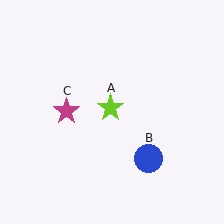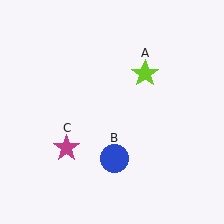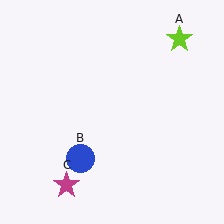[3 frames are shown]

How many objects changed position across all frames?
3 objects changed position: lime star (object A), blue circle (object B), magenta star (object C).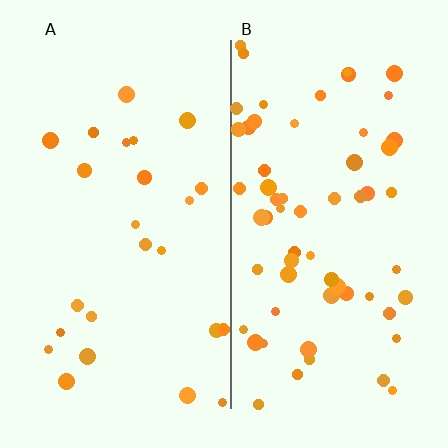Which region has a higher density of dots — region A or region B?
B (the right).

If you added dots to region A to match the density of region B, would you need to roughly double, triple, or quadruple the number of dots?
Approximately triple.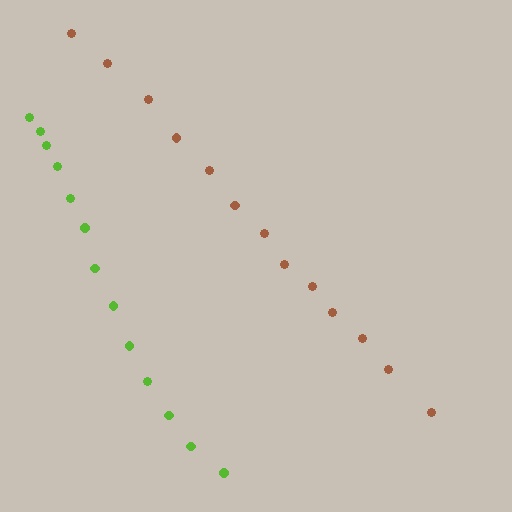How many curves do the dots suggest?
There are 2 distinct paths.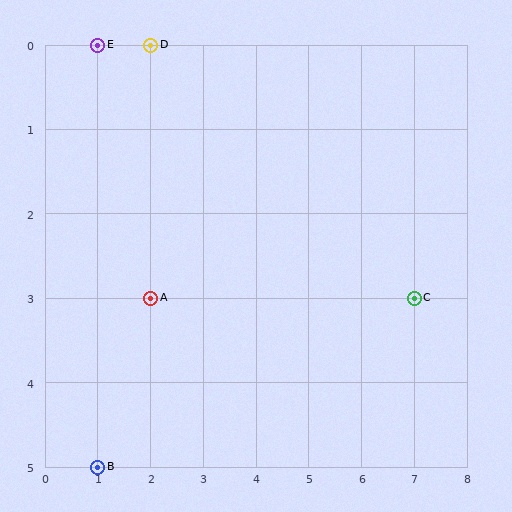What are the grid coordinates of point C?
Point C is at grid coordinates (7, 3).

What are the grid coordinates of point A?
Point A is at grid coordinates (2, 3).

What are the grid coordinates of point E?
Point E is at grid coordinates (1, 0).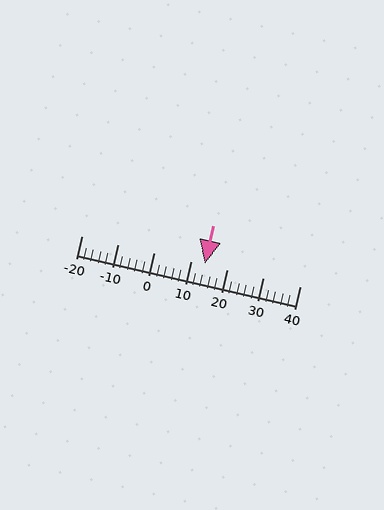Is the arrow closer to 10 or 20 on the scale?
The arrow is closer to 10.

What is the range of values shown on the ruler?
The ruler shows values from -20 to 40.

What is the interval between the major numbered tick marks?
The major tick marks are spaced 10 units apart.